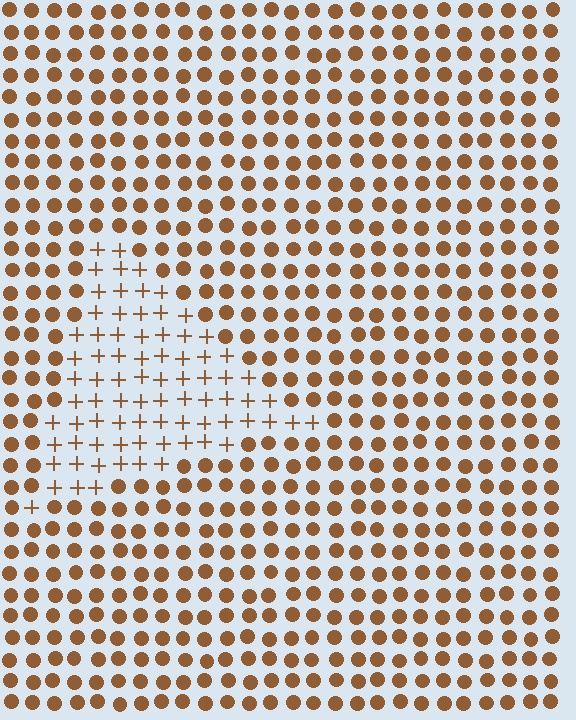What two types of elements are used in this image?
The image uses plus signs inside the triangle region and circles outside it.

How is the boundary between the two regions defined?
The boundary is defined by a change in element shape: plus signs inside vs. circles outside. All elements share the same color and spacing.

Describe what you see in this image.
The image is filled with small brown elements arranged in a uniform grid. A triangle-shaped region contains plus signs, while the surrounding area contains circles. The boundary is defined purely by the change in element shape.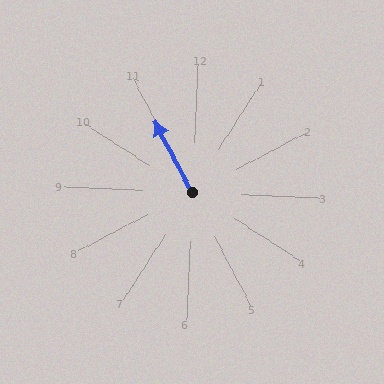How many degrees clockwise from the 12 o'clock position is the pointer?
Approximately 330 degrees.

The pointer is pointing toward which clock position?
Roughly 11 o'clock.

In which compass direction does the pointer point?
Northwest.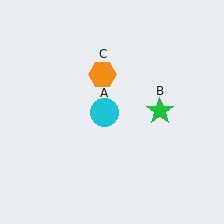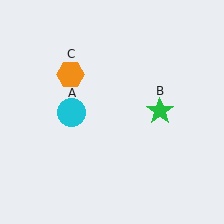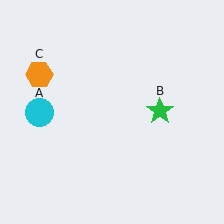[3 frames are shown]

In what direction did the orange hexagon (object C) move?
The orange hexagon (object C) moved left.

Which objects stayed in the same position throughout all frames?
Green star (object B) remained stationary.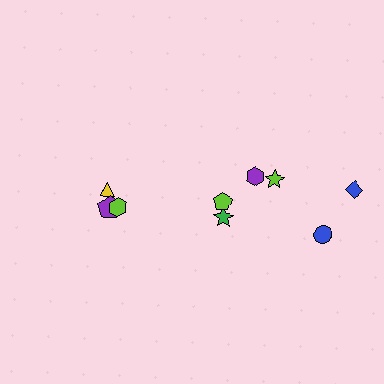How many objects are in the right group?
There are 6 objects.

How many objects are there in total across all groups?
There are 9 objects.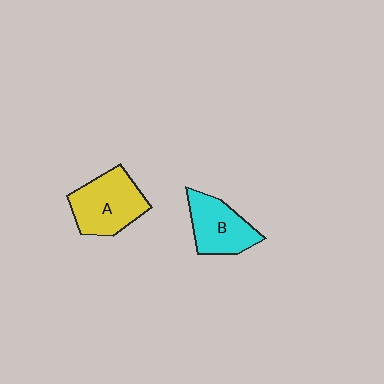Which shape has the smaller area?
Shape B (cyan).